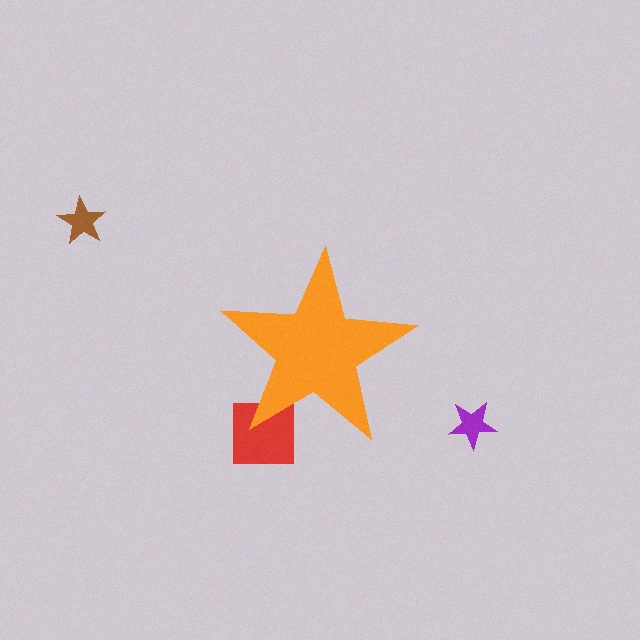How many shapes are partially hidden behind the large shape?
1 shape is partially hidden.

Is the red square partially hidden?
Yes, the red square is partially hidden behind the orange star.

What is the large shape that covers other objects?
An orange star.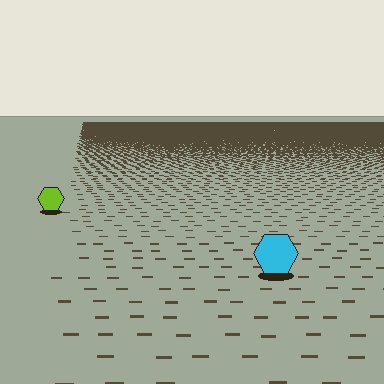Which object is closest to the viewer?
The cyan hexagon is closest. The texture marks near it are larger and more spread out.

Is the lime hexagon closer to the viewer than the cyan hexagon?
No. The cyan hexagon is closer — you can tell from the texture gradient: the ground texture is coarser near it.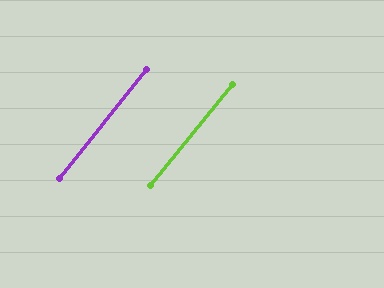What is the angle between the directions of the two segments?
Approximately 0 degrees.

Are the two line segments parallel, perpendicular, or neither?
Parallel — their directions differ by only 0.2°.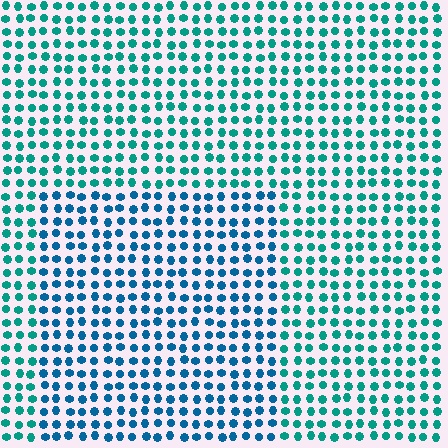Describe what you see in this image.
The image is filled with small teal elements in a uniform arrangement. A rectangle-shaped region is visible where the elements are tinted to a slightly different hue, forming a subtle color boundary.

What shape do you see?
I see a rectangle.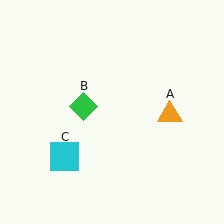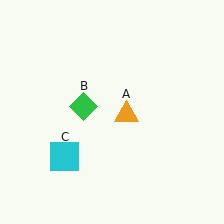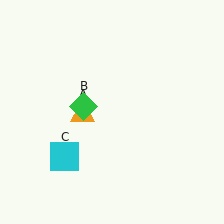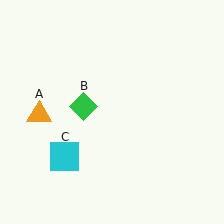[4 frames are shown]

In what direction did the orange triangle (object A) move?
The orange triangle (object A) moved left.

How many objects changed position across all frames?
1 object changed position: orange triangle (object A).